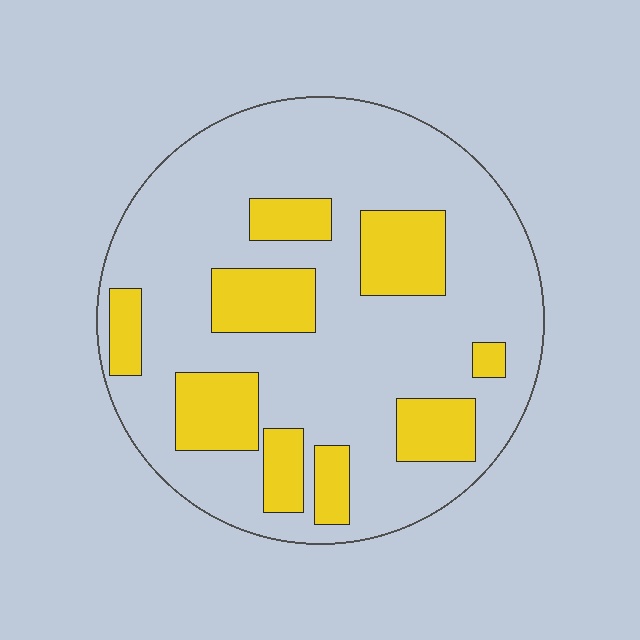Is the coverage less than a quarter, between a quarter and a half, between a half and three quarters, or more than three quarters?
Between a quarter and a half.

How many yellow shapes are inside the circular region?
9.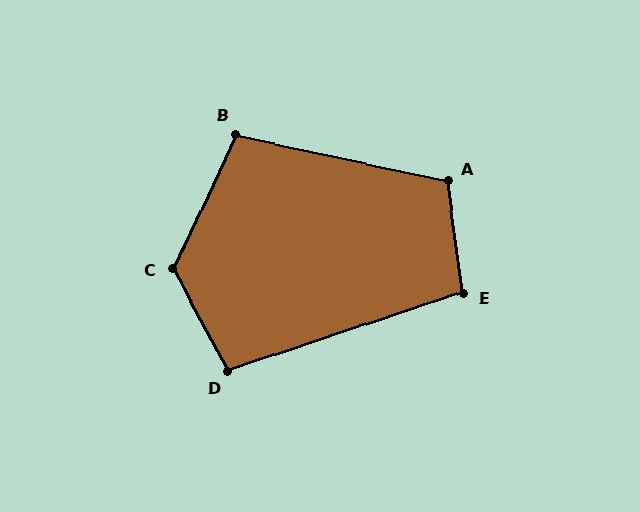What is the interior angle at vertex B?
Approximately 103 degrees (obtuse).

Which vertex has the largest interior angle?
C, at approximately 127 degrees.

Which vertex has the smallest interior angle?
D, at approximately 100 degrees.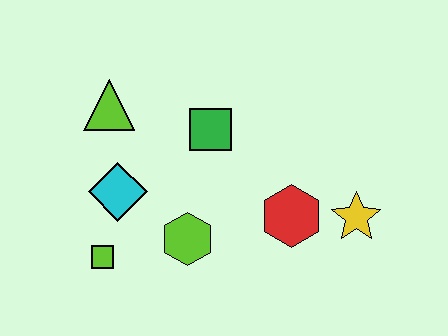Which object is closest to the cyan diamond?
The lime square is closest to the cyan diamond.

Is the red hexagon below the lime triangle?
Yes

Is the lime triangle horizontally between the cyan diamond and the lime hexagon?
No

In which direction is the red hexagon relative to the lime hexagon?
The red hexagon is to the right of the lime hexagon.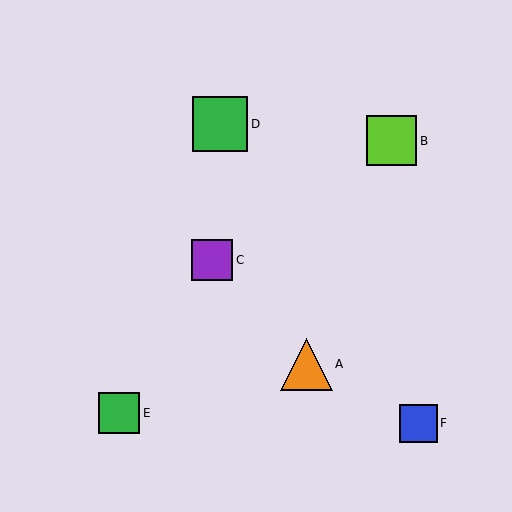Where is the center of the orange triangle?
The center of the orange triangle is at (306, 364).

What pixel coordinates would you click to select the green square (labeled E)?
Click at (119, 413) to select the green square E.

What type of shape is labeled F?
Shape F is a blue square.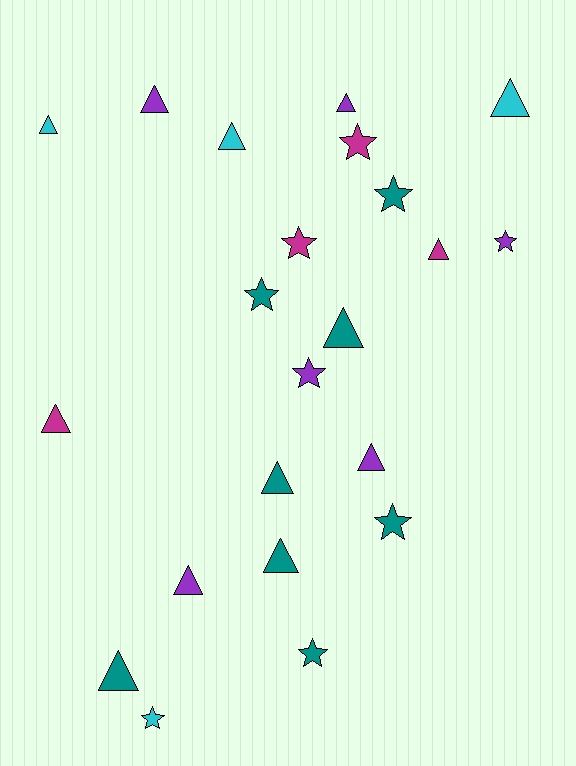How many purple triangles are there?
There are 4 purple triangles.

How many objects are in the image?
There are 22 objects.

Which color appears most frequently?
Teal, with 8 objects.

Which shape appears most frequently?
Triangle, with 13 objects.